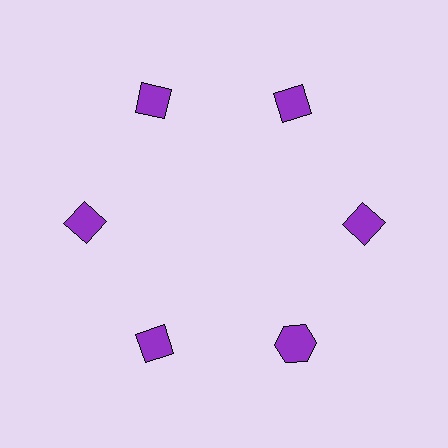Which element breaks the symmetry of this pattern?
The purple hexagon at roughly the 5 o'clock position breaks the symmetry. All other shapes are purple diamonds.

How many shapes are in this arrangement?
There are 6 shapes arranged in a ring pattern.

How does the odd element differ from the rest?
It has a different shape: hexagon instead of diamond.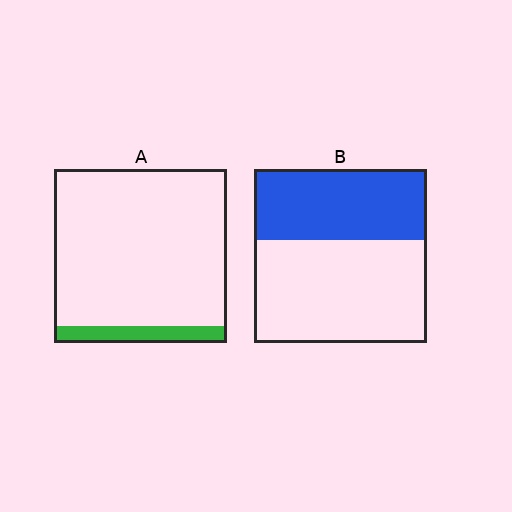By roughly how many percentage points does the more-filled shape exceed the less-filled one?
By roughly 30 percentage points (B over A).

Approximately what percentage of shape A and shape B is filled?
A is approximately 10% and B is approximately 40%.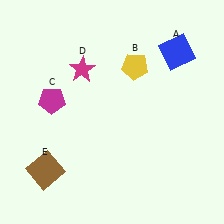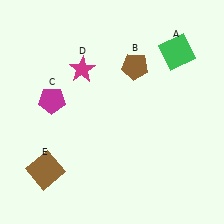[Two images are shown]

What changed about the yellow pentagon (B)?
In Image 1, B is yellow. In Image 2, it changed to brown.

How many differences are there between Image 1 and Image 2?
There are 2 differences between the two images.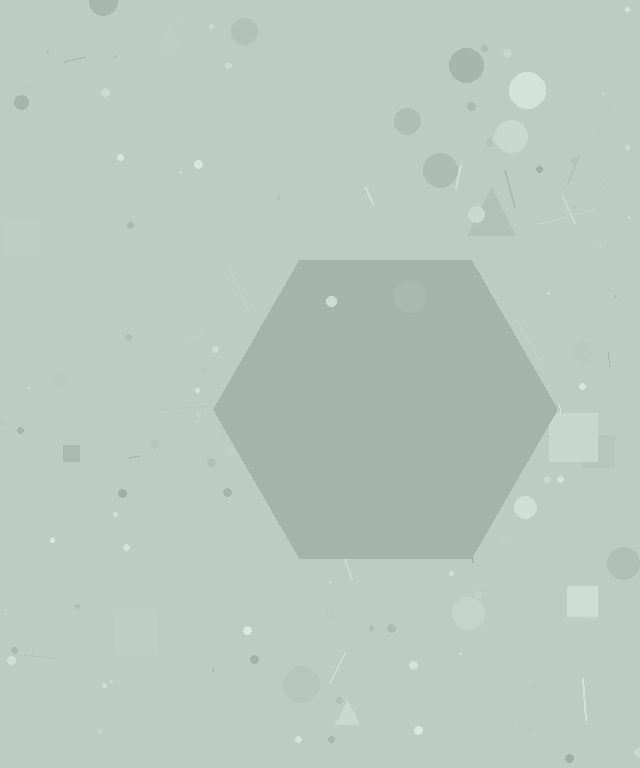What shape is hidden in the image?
A hexagon is hidden in the image.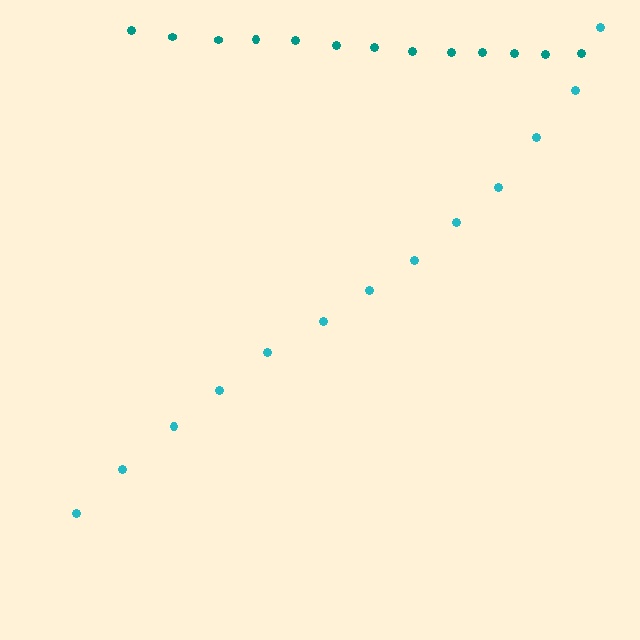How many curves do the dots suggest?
There are 2 distinct paths.